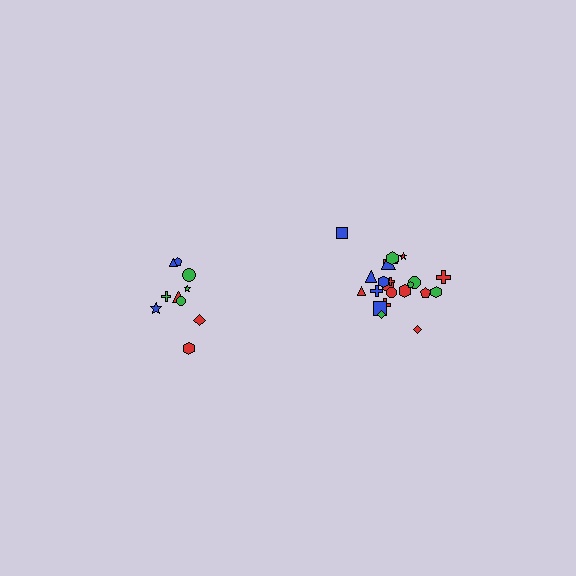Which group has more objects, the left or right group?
The right group.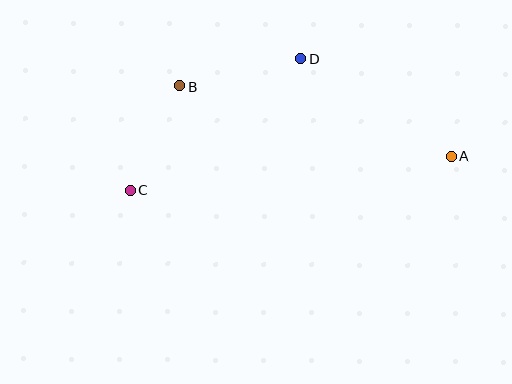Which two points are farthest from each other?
Points A and C are farthest from each other.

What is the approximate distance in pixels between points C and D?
The distance between C and D is approximately 215 pixels.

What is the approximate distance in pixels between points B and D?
The distance between B and D is approximately 124 pixels.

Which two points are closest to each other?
Points B and C are closest to each other.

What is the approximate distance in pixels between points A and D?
The distance between A and D is approximately 179 pixels.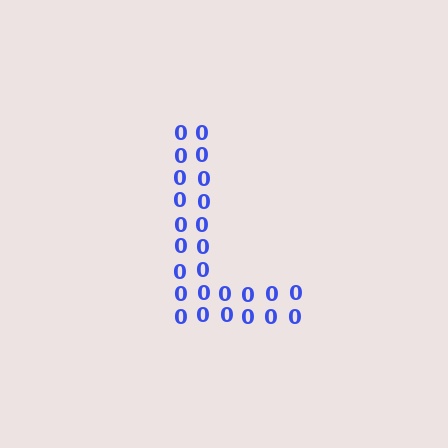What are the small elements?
The small elements are digit 0's.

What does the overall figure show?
The overall figure shows the letter L.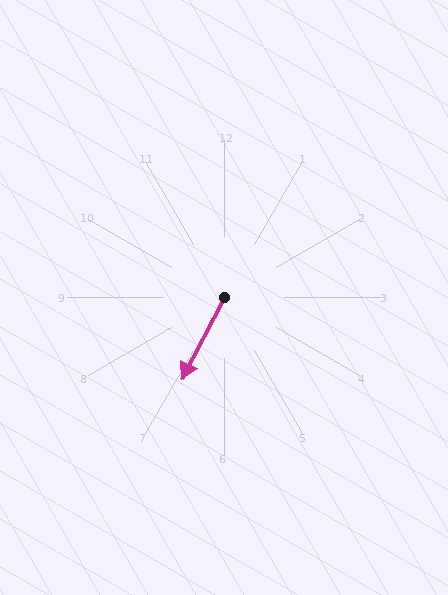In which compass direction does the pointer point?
Southwest.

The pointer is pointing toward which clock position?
Roughly 7 o'clock.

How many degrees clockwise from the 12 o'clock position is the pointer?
Approximately 208 degrees.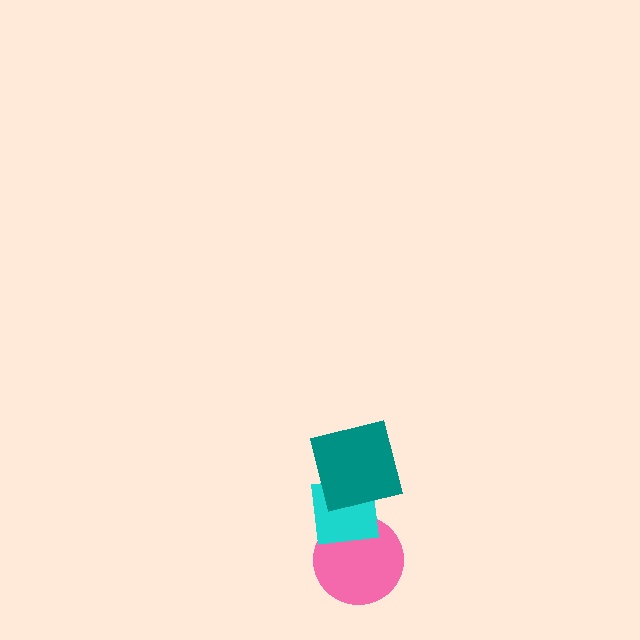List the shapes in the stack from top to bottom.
From top to bottom: the teal square, the cyan square, the pink circle.